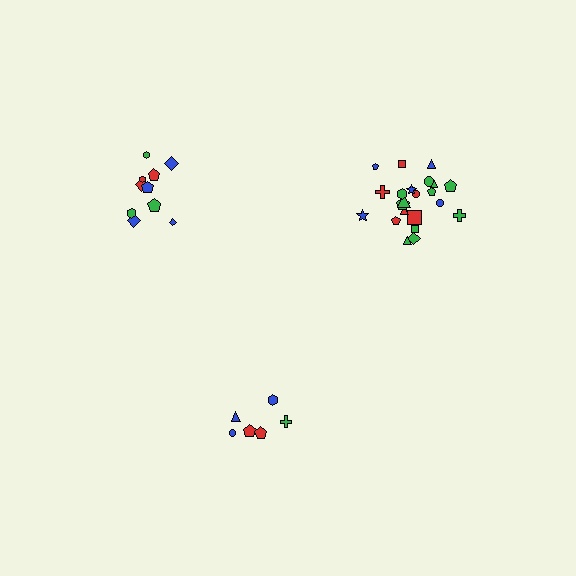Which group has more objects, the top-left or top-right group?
The top-right group.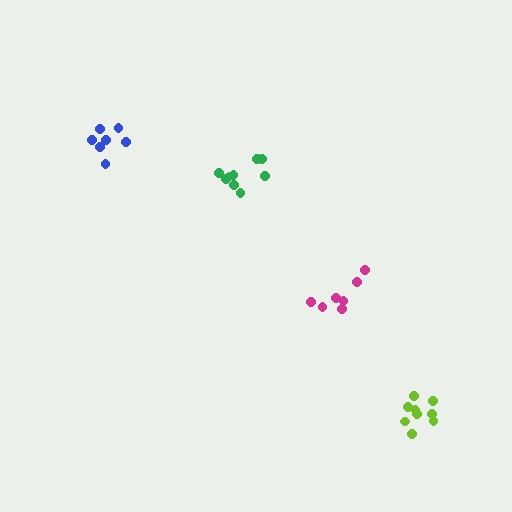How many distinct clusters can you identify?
There are 4 distinct clusters.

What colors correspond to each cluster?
The clusters are colored: blue, magenta, green, lime.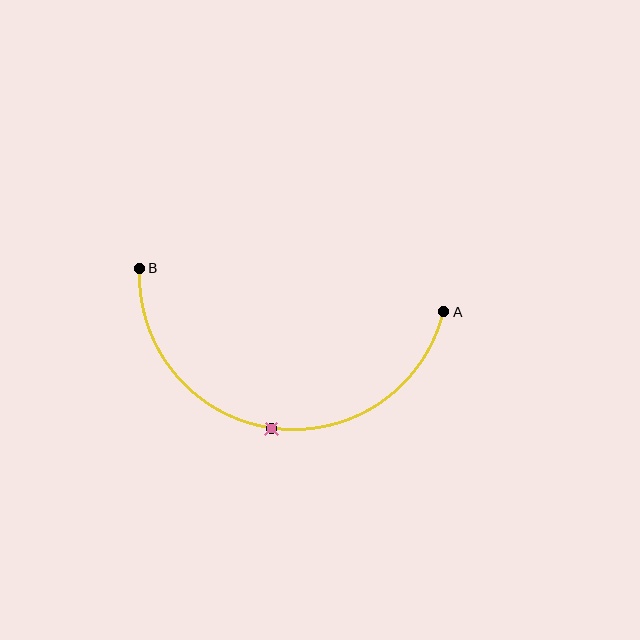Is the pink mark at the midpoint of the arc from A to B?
Yes. The pink mark lies on the arc at equal arc-length from both A and B — it is the arc midpoint.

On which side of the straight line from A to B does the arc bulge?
The arc bulges below the straight line connecting A and B.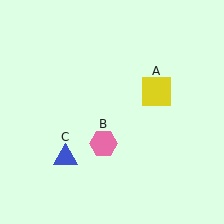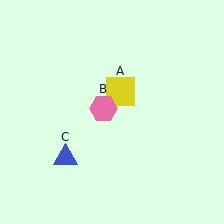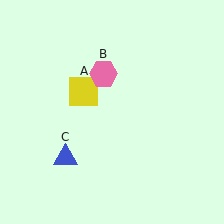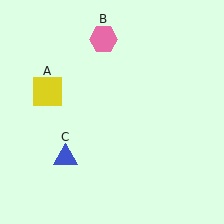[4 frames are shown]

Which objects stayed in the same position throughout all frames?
Blue triangle (object C) remained stationary.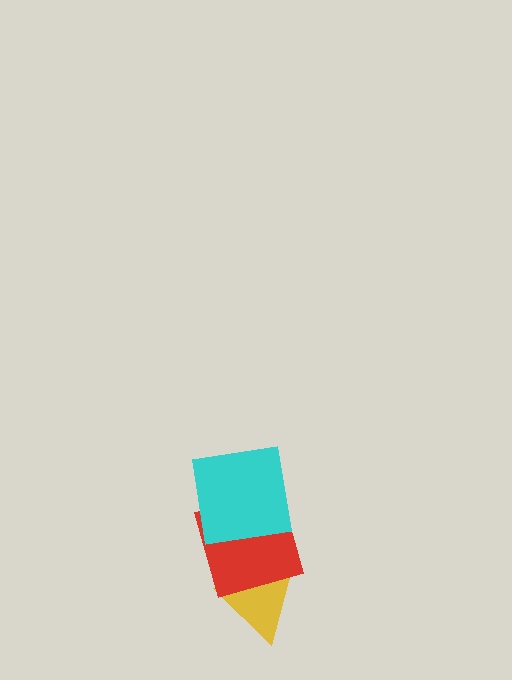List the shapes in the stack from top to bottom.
From top to bottom: the cyan square, the red square, the yellow triangle.